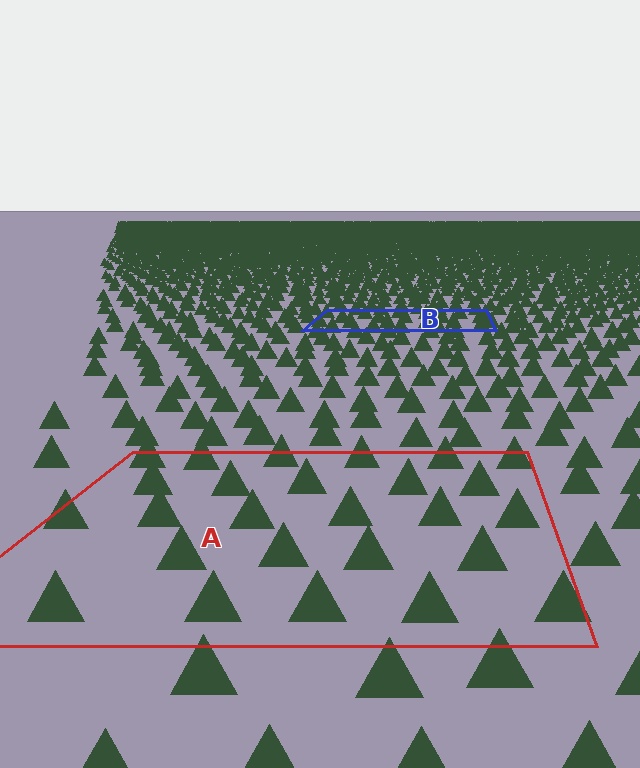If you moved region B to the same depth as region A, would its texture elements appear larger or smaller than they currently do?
They would appear larger. At a closer depth, the same texture elements are projected at a bigger on-screen size.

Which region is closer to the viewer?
Region A is closer. The texture elements there are larger and more spread out.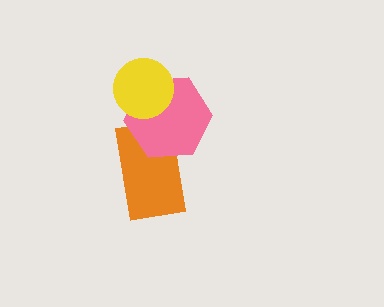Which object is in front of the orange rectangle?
The pink hexagon is in front of the orange rectangle.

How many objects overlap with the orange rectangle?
1 object overlaps with the orange rectangle.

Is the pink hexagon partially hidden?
Yes, it is partially covered by another shape.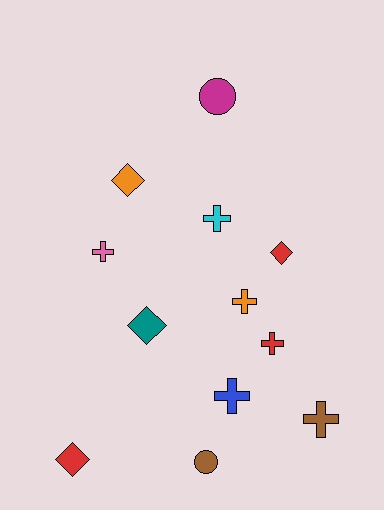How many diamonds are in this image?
There are 4 diamonds.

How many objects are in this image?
There are 12 objects.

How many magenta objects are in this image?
There is 1 magenta object.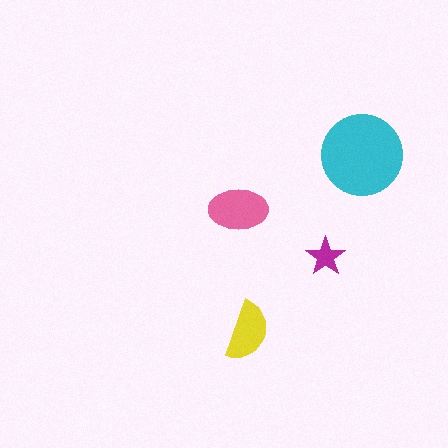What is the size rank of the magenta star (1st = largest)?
4th.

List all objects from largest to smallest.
The cyan circle, the pink ellipse, the yellow semicircle, the magenta star.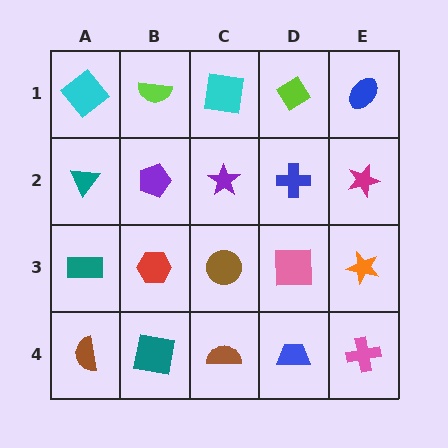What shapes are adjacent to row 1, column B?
A purple pentagon (row 2, column B), a cyan diamond (row 1, column A), a cyan square (row 1, column C).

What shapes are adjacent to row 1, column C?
A purple star (row 2, column C), a lime semicircle (row 1, column B), a lime diamond (row 1, column D).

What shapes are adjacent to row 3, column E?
A magenta star (row 2, column E), a pink cross (row 4, column E), a pink square (row 3, column D).